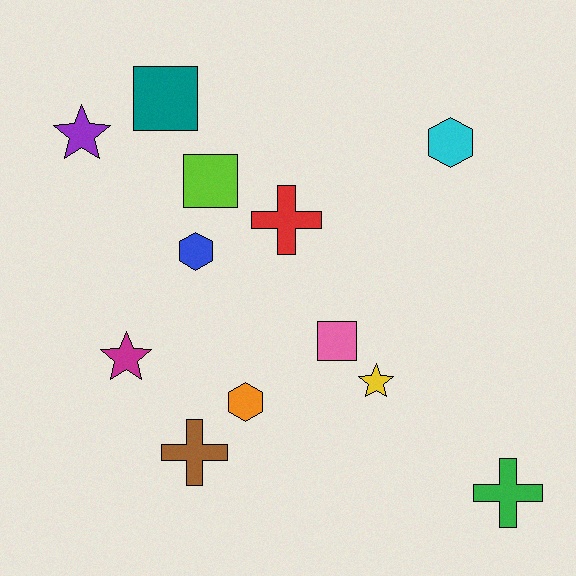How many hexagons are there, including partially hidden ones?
There are 3 hexagons.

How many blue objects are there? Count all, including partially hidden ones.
There is 1 blue object.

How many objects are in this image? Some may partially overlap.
There are 12 objects.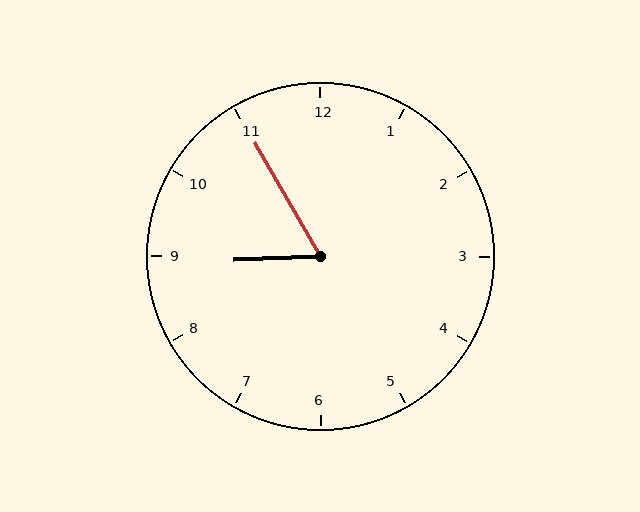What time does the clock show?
8:55.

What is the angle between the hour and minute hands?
Approximately 62 degrees.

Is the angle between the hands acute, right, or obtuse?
It is acute.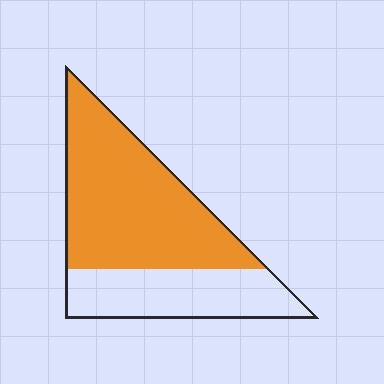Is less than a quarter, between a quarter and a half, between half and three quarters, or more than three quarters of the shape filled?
Between half and three quarters.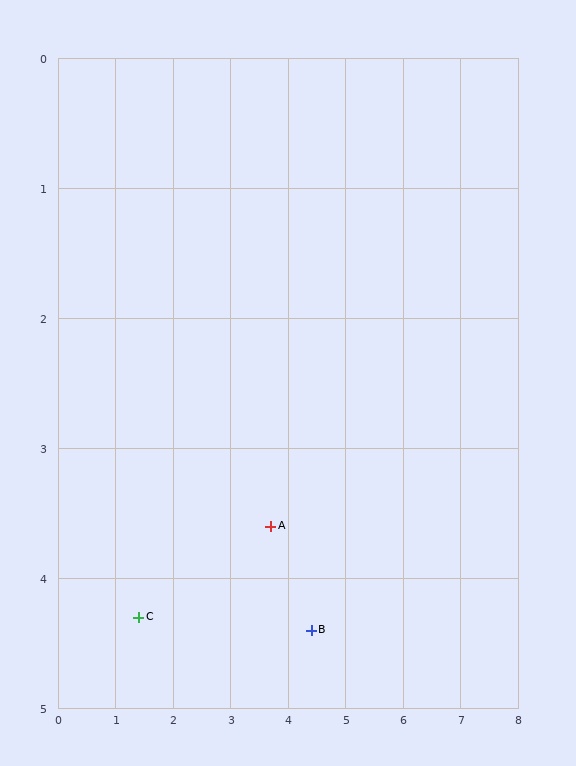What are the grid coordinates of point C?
Point C is at approximately (1.4, 4.3).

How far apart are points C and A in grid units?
Points C and A are about 2.4 grid units apart.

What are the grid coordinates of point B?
Point B is at approximately (4.4, 4.4).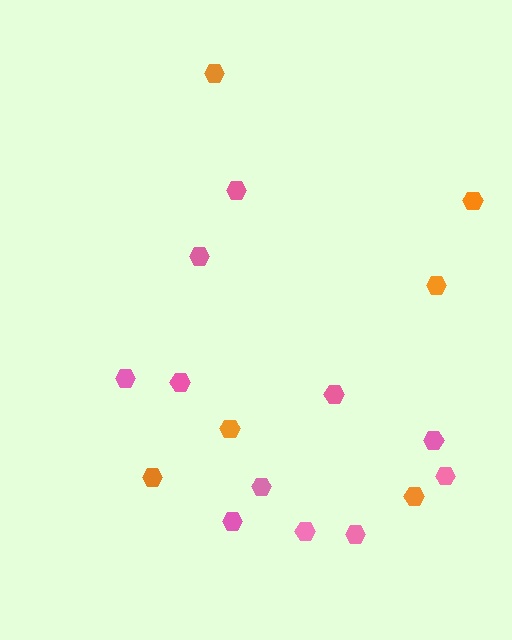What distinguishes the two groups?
There are 2 groups: one group of pink hexagons (11) and one group of orange hexagons (6).